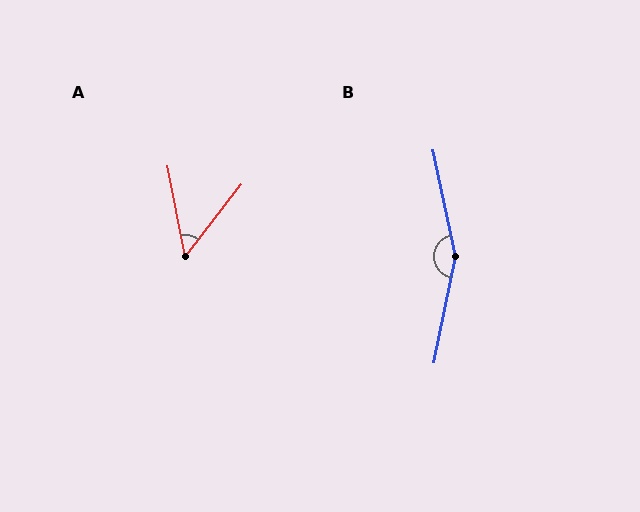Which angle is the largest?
B, at approximately 157 degrees.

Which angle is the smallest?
A, at approximately 49 degrees.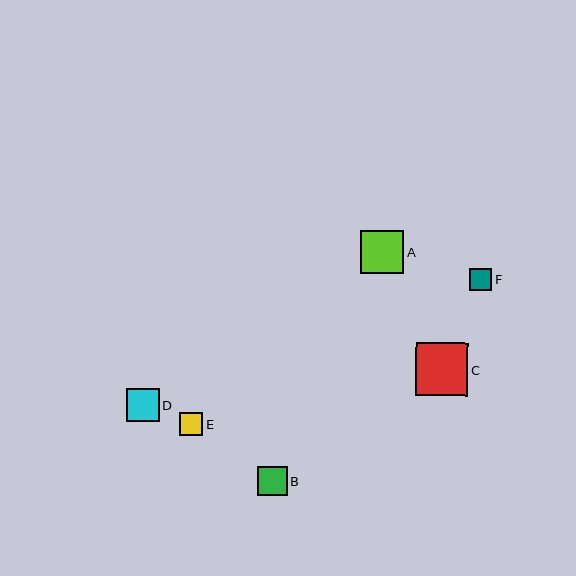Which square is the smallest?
Square F is the smallest with a size of approximately 22 pixels.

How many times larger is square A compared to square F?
Square A is approximately 2.0 times the size of square F.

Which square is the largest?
Square C is the largest with a size of approximately 53 pixels.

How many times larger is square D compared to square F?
Square D is approximately 1.5 times the size of square F.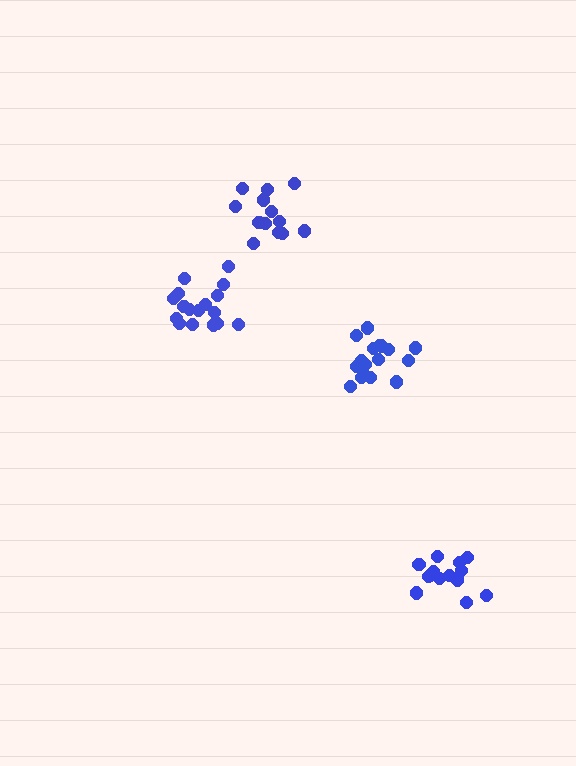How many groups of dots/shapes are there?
There are 4 groups.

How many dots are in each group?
Group 1: 18 dots, Group 2: 13 dots, Group 3: 14 dots, Group 4: 17 dots (62 total).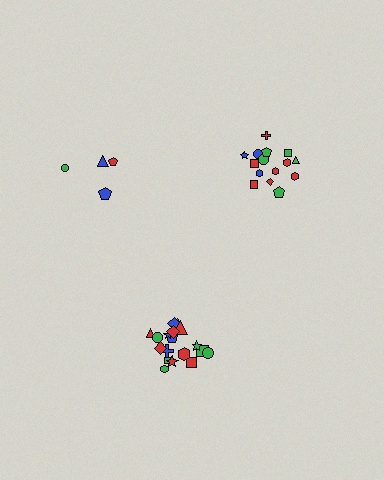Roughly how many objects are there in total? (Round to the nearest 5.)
Roughly 35 objects in total.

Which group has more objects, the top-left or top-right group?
The top-right group.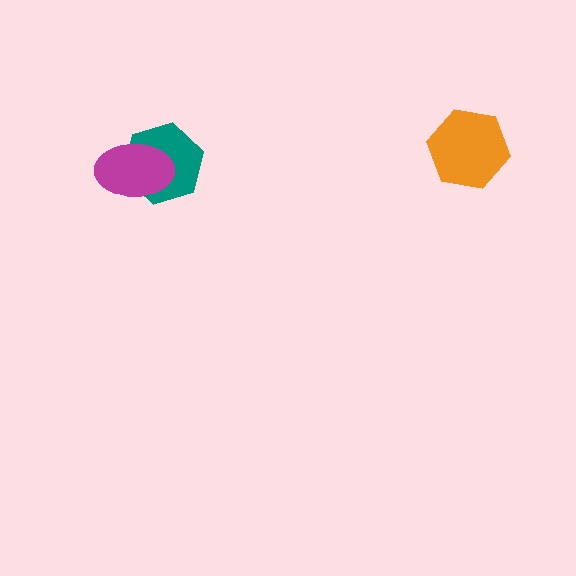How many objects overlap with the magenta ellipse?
1 object overlaps with the magenta ellipse.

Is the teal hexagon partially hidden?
Yes, it is partially covered by another shape.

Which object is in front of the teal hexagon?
The magenta ellipse is in front of the teal hexagon.